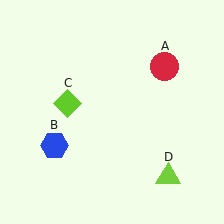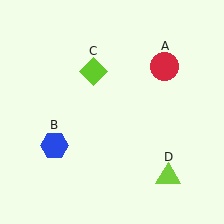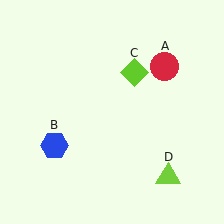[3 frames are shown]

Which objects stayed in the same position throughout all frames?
Red circle (object A) and blue hexagon (object B) and lime triangle (object D) remained stationary.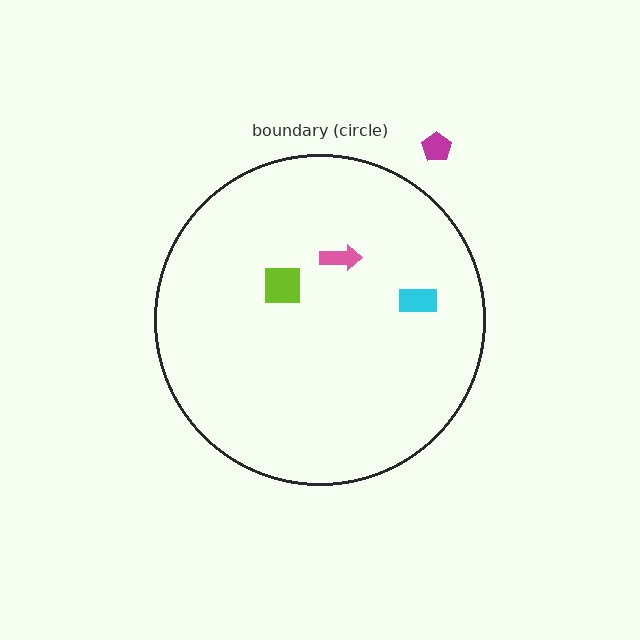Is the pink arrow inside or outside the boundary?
Inside.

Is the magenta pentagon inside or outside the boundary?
Outside.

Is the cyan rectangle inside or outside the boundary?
Inside.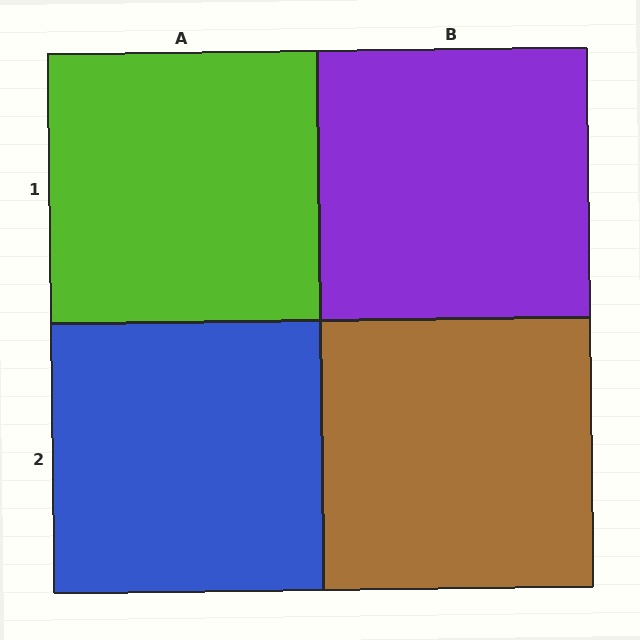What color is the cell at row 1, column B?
Purple.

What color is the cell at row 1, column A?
Lime.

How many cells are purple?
1 cell is purple.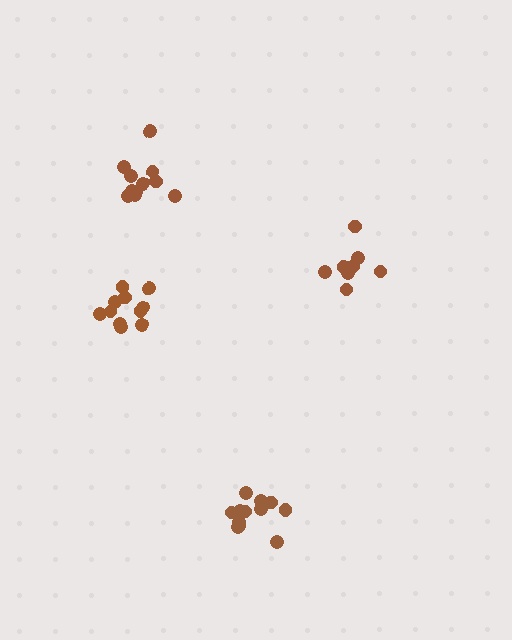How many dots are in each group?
Group 1: 12 dots, Group 2: 10 dots, Group 3: 12 dots, Group 4: 11 dots (45 total).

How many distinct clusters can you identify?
There are 4 distinct clusters.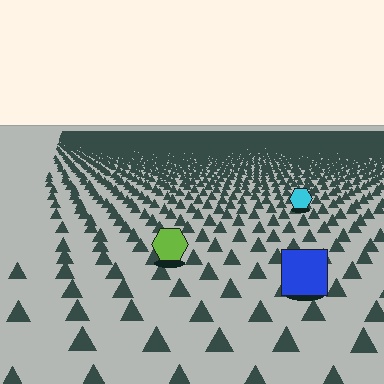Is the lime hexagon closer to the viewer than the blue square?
No. The blue square is closer — you can tell from the texture gradient: the ground texture is coarser near it.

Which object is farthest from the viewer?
The cyan hexagon is farthest from the viewer. It appears smaller and the ground texture around it is denser.